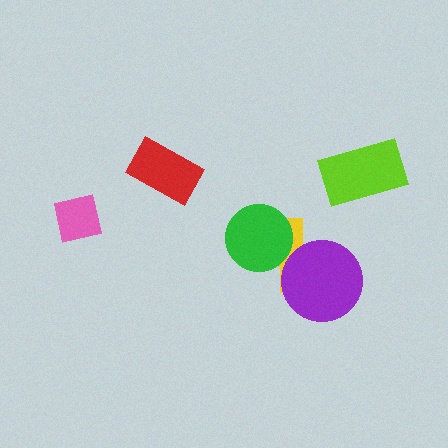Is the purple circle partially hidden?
No, no other shape covers it.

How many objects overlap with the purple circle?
1 object overlaps with the purple circle.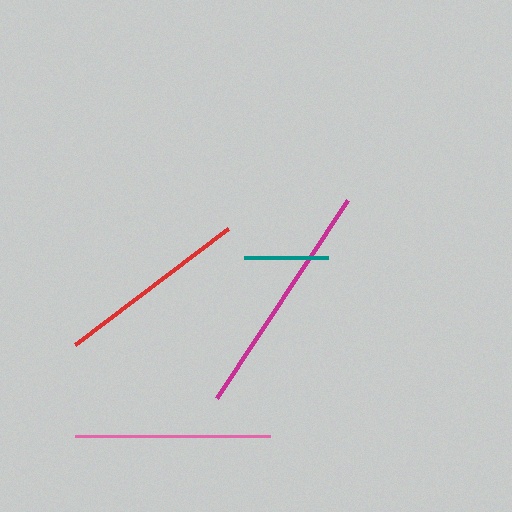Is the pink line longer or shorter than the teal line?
The pink line is longer than the teal line.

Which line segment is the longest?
The magenta line is the longest at approximately 237 pixels.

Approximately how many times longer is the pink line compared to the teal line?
The pink line is approximately 2.3 times the length of the teal line.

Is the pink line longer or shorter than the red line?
The pink line is longer than the red line.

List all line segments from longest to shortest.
From longest to shortest: magenta, pink, red, teal.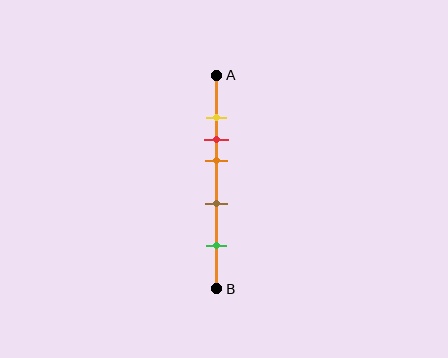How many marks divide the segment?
There are 5 marks dividing the segment.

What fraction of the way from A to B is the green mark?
The green mark is approximately 80% (0.8) of the way from A to B.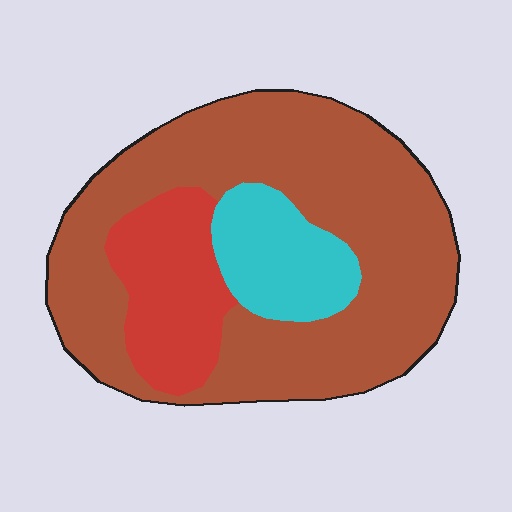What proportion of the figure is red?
Red takes up less than a quarter of the figure.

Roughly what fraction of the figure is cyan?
Cyan takes up about one eighth (1/8) of the figure.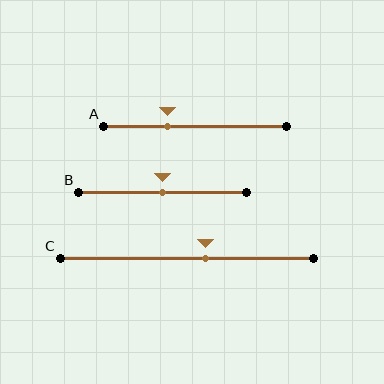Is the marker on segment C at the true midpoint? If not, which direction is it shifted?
No, the marker on segment C is shifted to the right by about 7% of the segment length.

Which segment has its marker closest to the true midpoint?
Segment B has its marker closest to the true midpoint.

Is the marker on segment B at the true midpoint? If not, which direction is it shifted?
Yes, the marker on segment B is at the true midpoint.